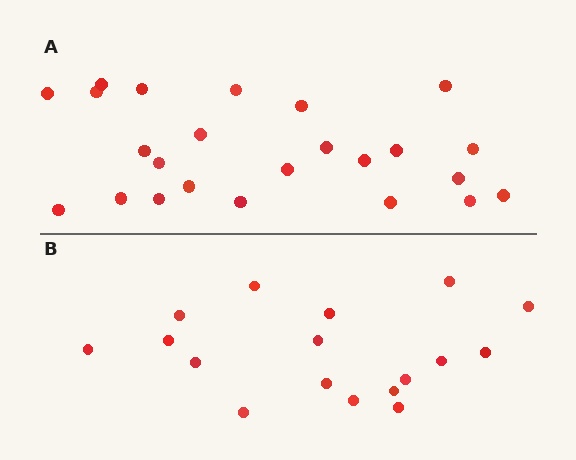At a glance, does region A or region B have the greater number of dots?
Region A (the top region) has more dots.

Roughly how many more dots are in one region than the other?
Region A has roughly 8 or so more dots than region B.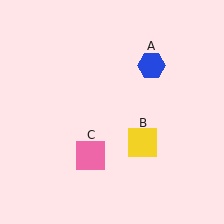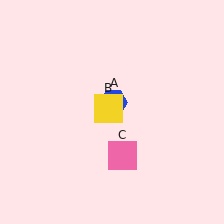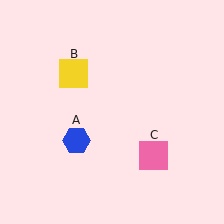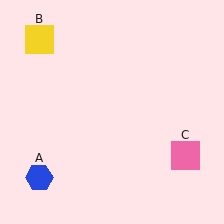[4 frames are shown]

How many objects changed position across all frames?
3 objects changed position: blue hexagon (object A), yellow square (object B), pink square (object C).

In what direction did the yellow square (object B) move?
The yellow square (object B) moved up and to the left.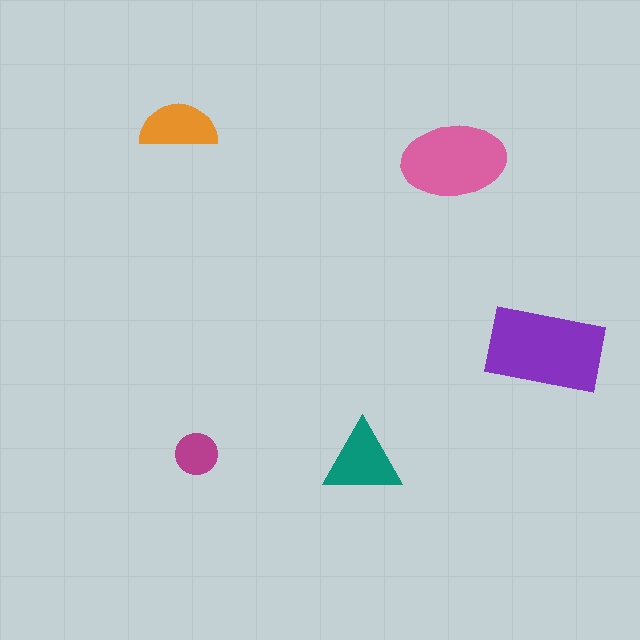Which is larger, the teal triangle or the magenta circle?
The teal triangle.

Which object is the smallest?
The magenta circle.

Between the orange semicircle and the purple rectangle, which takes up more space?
The purple rectangle.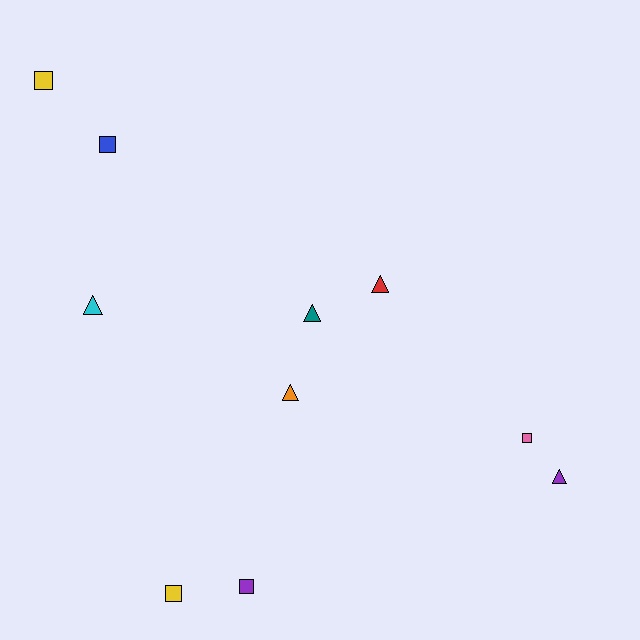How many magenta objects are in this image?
There are no magenta objects.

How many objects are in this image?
There are 10 objects.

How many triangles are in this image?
There are 5 triangles.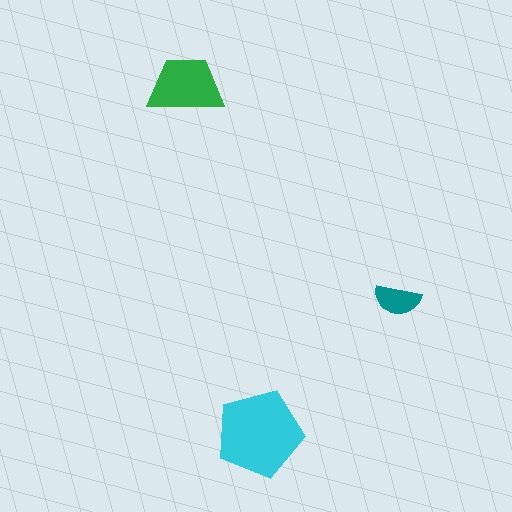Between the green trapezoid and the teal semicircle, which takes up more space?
The green trapezoid.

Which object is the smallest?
The teal semicircle.